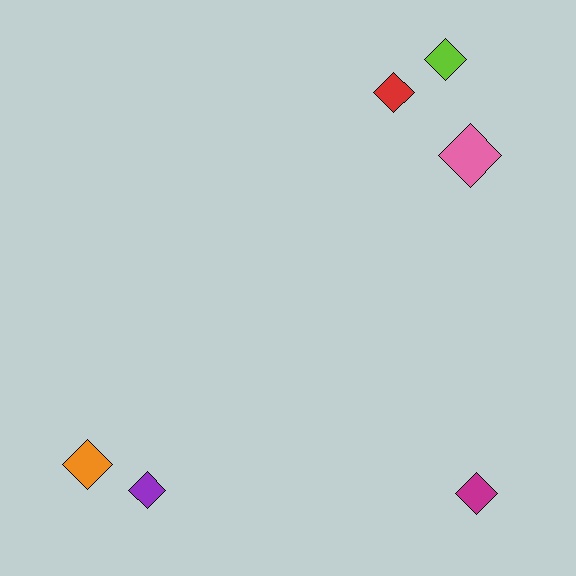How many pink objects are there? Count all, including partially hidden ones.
There is 1 pink object.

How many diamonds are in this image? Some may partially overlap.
There are 6 diamonds.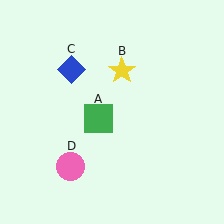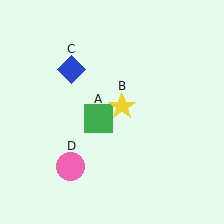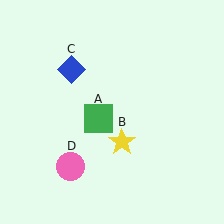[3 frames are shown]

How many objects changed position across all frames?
1 object changed position: yellow star (object B).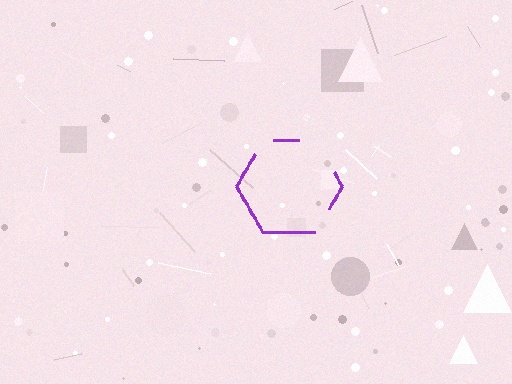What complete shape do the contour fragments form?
The contour fragments form a hexagon.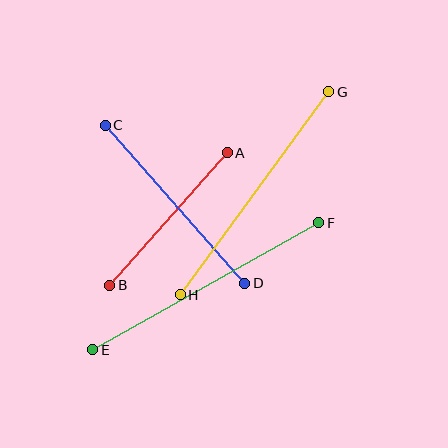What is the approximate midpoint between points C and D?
The midpoint is at approximately (175, 204) pixels.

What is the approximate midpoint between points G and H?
The midpoint is at approximately (255, 193) pixels.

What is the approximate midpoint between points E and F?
The midpoint is at approximately (206, 286) pixels.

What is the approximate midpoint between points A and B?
The midpoint is at approximately (169, 219) pixels.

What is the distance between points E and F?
The distance is approximately 259 pixels.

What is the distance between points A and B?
The distance is approximately 177 pixels.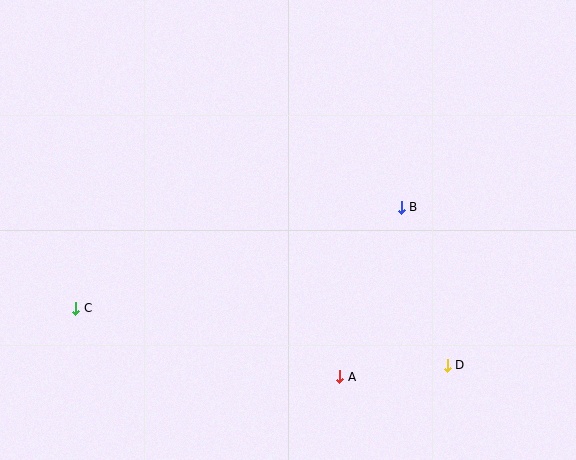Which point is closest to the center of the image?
Point B at (401, 207) is closest to the center.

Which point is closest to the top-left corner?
Point C is closest to the top-left corner.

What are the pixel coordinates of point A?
Point A is at (340, 377).